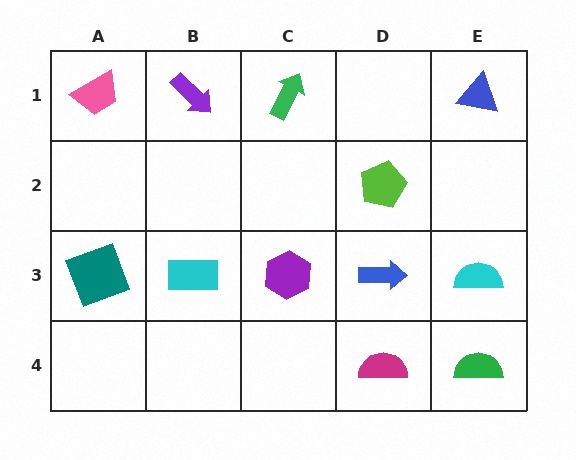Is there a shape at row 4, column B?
No, that cell is empty.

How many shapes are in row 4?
2 shapes.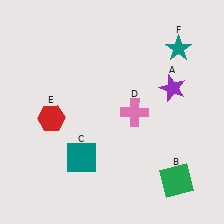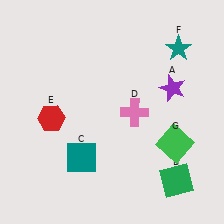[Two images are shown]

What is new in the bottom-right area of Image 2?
A green square (G) was added in the bottom-right area of Image 2.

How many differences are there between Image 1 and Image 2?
There is 1 difference between the two images.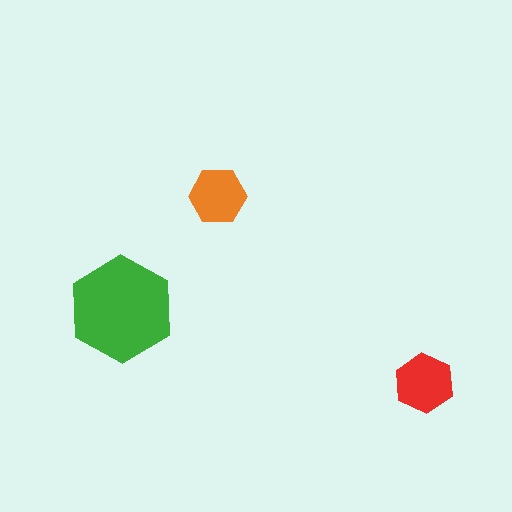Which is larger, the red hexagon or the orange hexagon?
The red one.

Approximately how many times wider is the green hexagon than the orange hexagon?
About 2 times wider.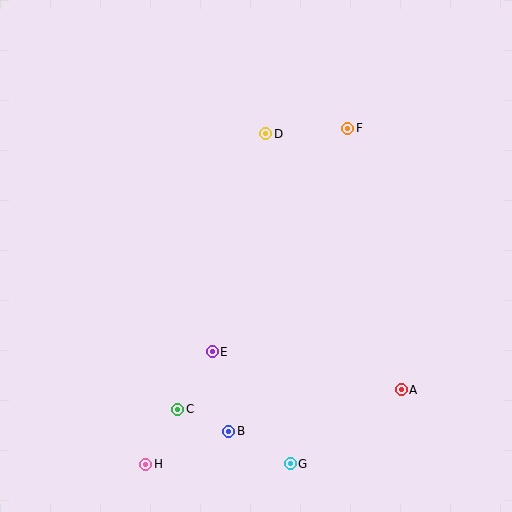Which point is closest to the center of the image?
Point E at (212, 352) is closest to the center.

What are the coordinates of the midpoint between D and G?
The midpoint between D and G is at (278, 299).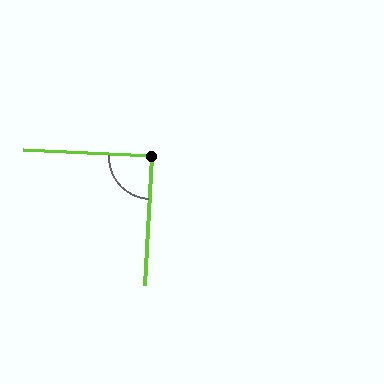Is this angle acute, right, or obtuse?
It is approximately a right angle.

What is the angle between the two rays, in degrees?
Approximately 90 degrees.